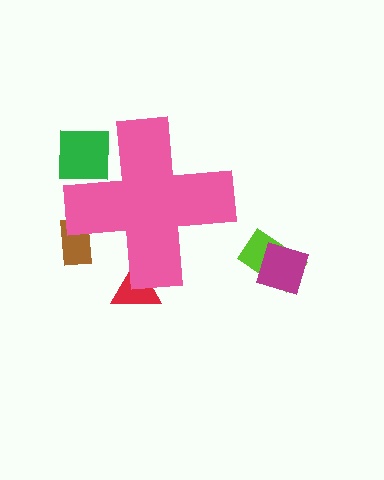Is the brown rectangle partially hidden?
Yes, the brown rectangle is partially hidden behind the pink cross.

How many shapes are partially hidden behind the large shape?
4 shapes are partially hidden.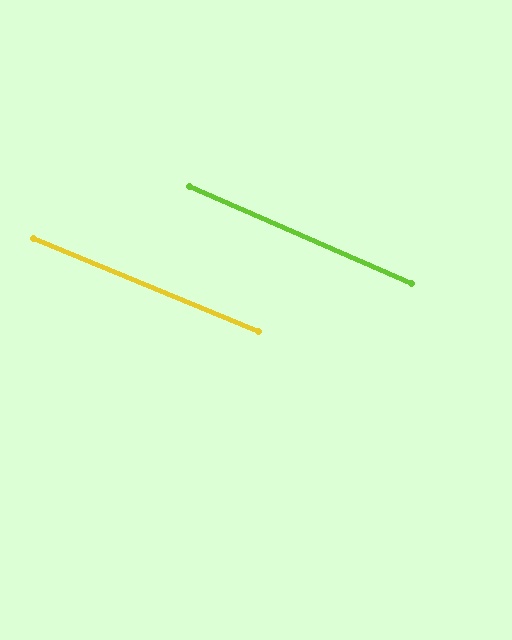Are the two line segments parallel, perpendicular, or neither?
Parallel — their directions differ by only 1.0°.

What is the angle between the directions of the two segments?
Approximately 1 degree.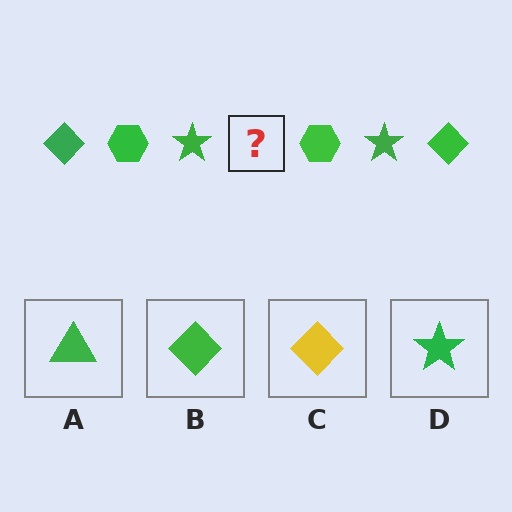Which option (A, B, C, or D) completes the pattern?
B.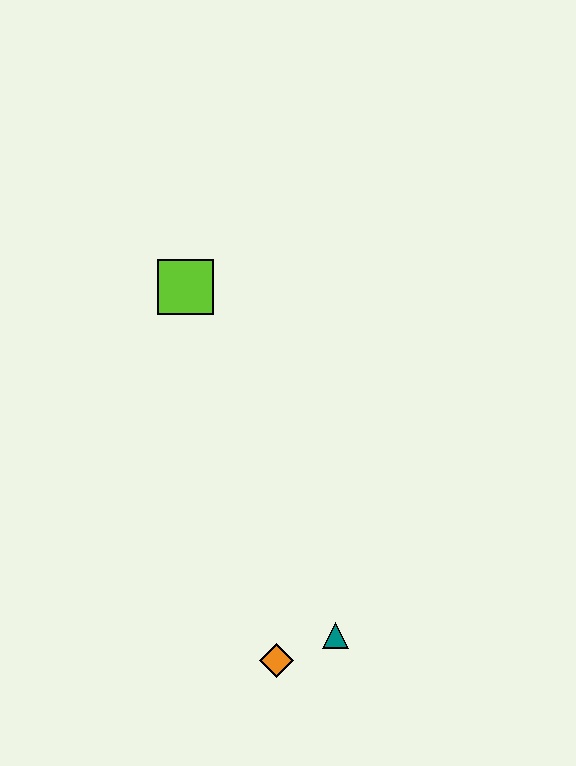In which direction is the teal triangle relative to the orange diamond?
The teal triangle is to the right of the orange diamond.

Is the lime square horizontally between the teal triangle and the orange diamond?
No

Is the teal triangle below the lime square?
Yes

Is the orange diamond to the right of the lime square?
Yes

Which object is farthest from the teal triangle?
The lime square is farthest from the teal triangle.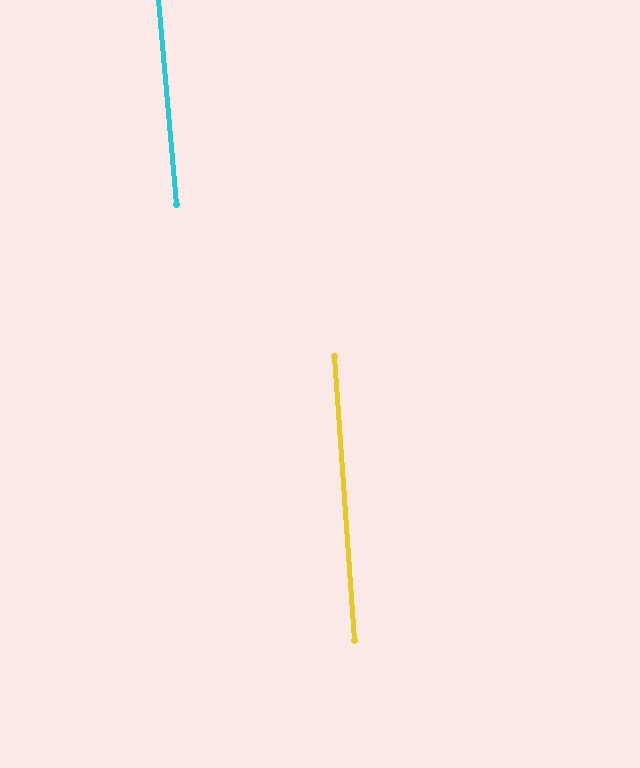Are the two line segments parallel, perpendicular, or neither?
Parallel — their directions differ by only 0.8°.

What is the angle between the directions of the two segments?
Approximately 1 degree.